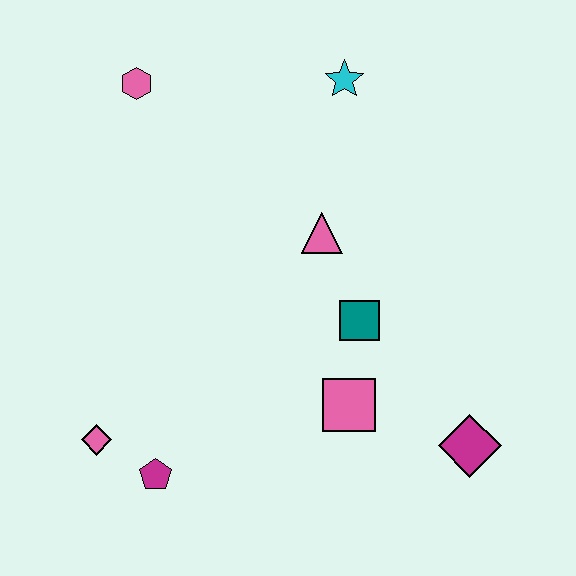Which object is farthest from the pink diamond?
The cyan star is farthest from the pink diamond.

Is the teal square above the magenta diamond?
Yes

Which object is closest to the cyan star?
The pink triangle is closest to the cyan star.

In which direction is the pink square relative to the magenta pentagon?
The pink square is to the right of the magenta pentagon.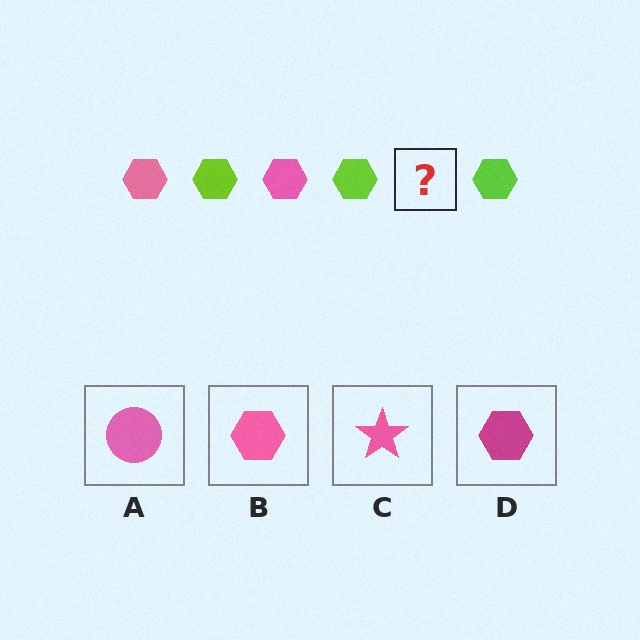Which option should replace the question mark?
Option B.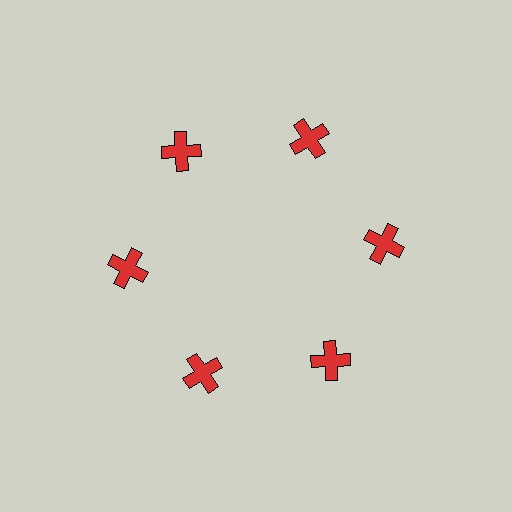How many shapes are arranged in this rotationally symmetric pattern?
There are 6 shapes, arranged in 6 groups of 1.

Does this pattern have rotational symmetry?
Yes, this pattern has 6-fold rotational symmetry. It looks the same after rotating 60 degrees around the center.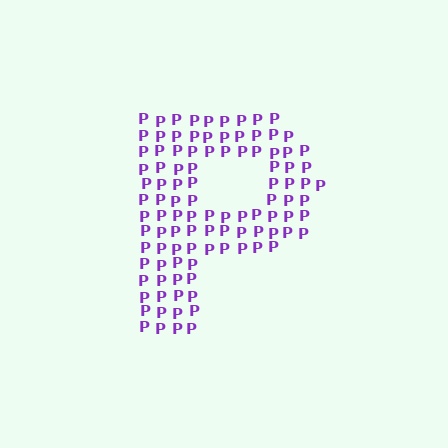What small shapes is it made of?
It is made of small letter P's.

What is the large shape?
The large shape is the letter P.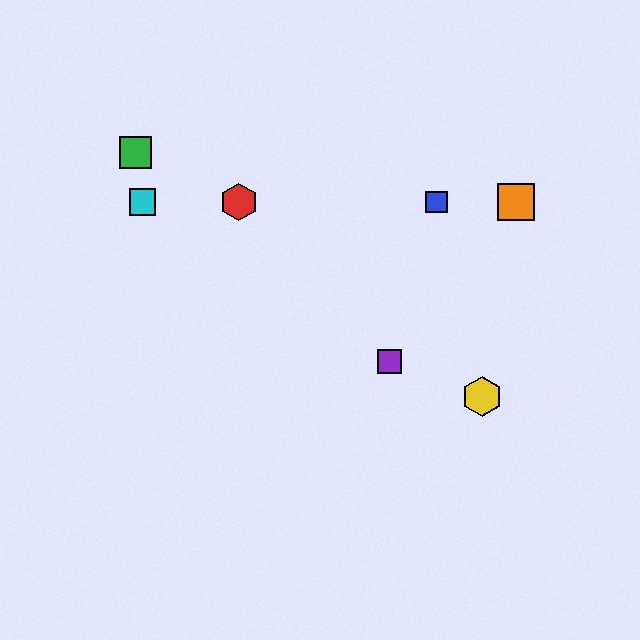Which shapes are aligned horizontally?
The red hexagon, the blue square, the orange square, the cyan square are aligned horizontally.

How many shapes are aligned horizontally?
4 shapes (the red hexagon, the blue square, the orange square, the cyan square) are aligned horizontally.